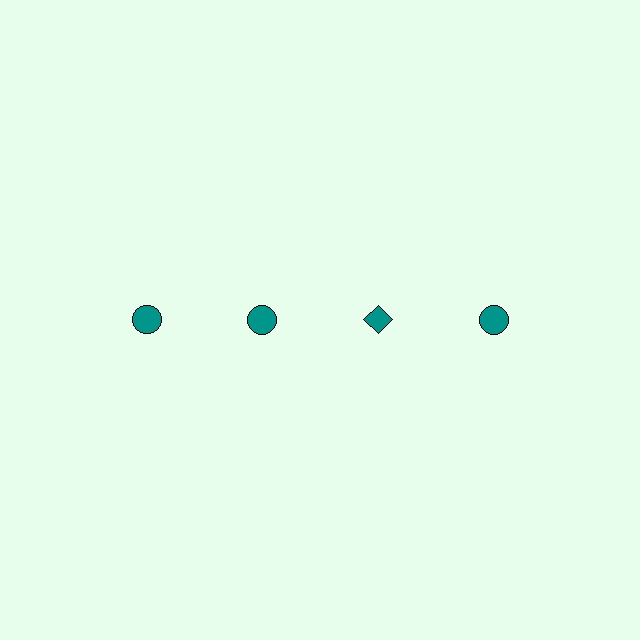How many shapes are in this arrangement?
There are 4 shapes arranged in a grid pattern.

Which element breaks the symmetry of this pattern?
The teal diamond in the top row, center column breaks the symmetry. All other shapes are teal circles.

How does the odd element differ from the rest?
It has a different shape: diamond instead of circle.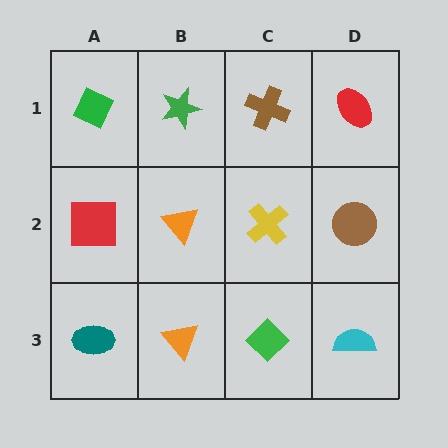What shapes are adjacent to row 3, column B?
An orange triangle (row 2, column B), a teal ellipse (row 3, column A), a green diamond (row 3, column C).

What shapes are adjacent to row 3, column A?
A red square (row 2, column A), an orange triangle (row 3, column B).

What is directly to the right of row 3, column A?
An orange triangle.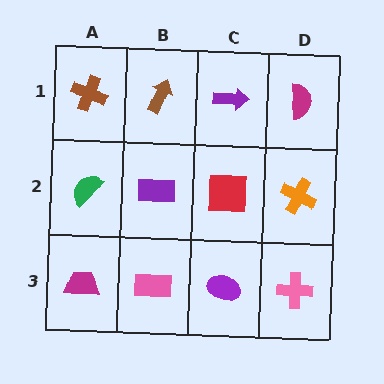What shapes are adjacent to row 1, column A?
A green semicircle (row 2, column A), a brown arrow (row 1, column B).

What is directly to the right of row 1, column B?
A purple arrow.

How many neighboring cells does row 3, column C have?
3.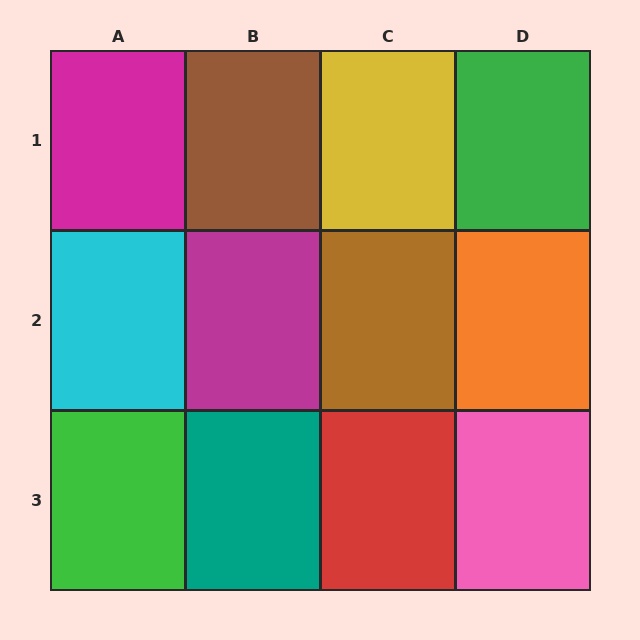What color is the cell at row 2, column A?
Cyan.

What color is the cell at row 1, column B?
Brown.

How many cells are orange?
1 cell is orange.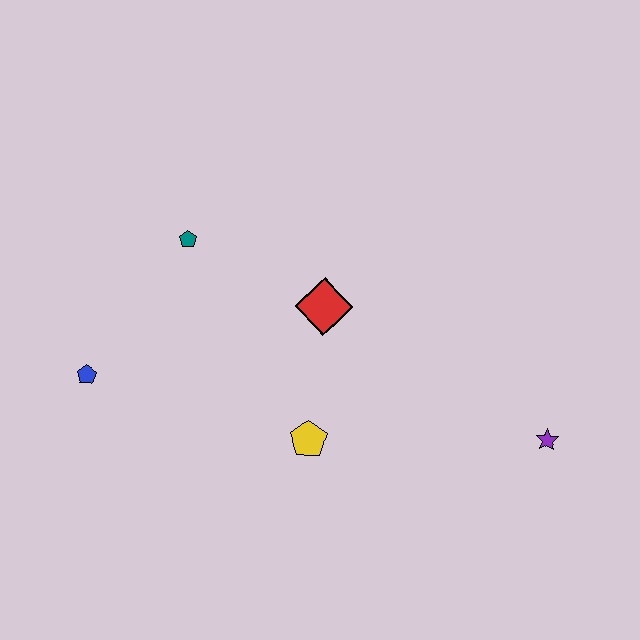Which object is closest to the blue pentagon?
The teal pentagon is closest to the blue pentagon.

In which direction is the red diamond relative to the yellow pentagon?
The red diamond is above the yellow pentagon.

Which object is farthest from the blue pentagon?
The purple star is farthest from the blue pentagon.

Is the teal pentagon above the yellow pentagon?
Yes